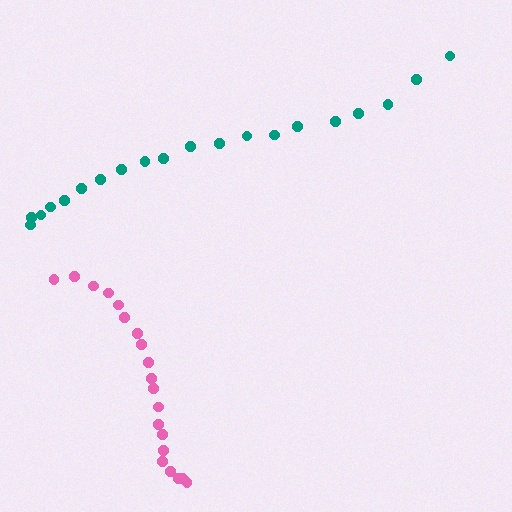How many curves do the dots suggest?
There are 2 distinct paths.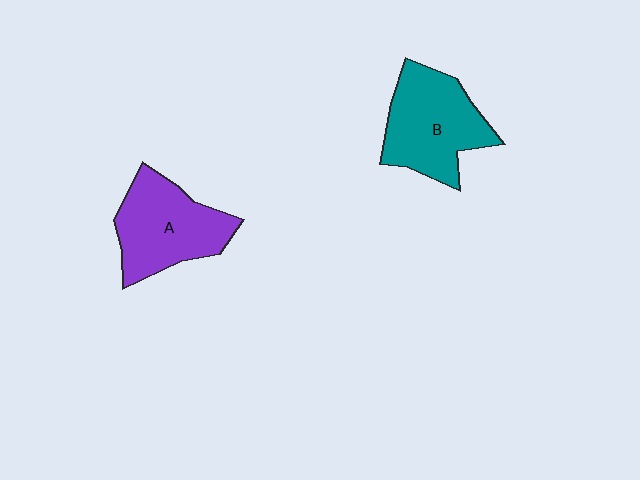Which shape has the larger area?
Shape B (teal).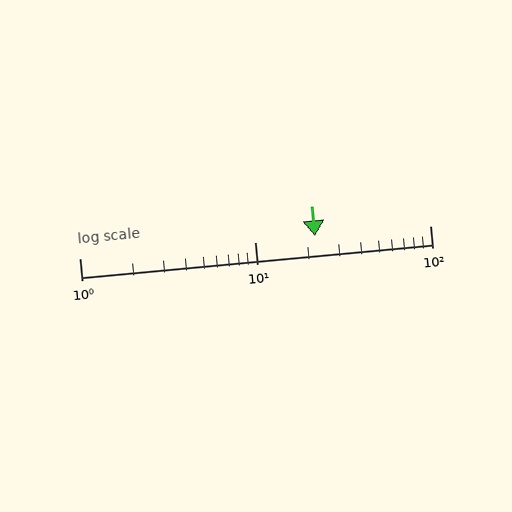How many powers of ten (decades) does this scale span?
The scale spans 2 decades, from 1 to 100.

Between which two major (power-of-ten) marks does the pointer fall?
The pointer is between 10 and 100.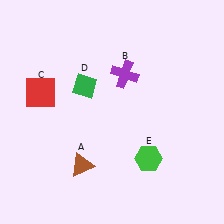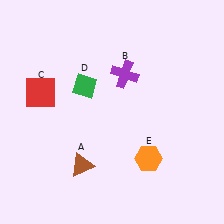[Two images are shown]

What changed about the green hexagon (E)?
In Image 1, E is green. In Image 2, it changed to orange.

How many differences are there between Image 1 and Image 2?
There is 1 difference between the two images.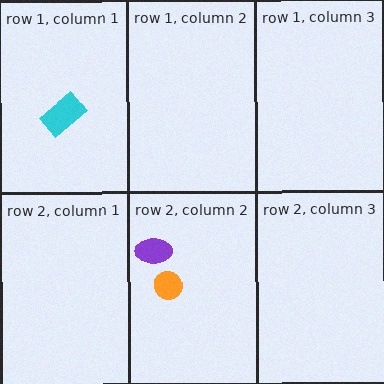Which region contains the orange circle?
The row 2, column 2 region.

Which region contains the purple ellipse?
The row 2, column 2 region.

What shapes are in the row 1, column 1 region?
The cyan rectangle.